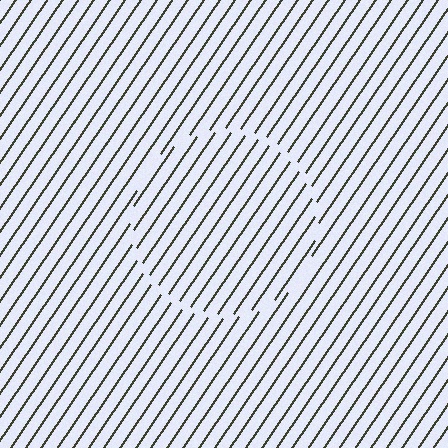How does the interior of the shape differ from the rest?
The interior of the shape contains the same grating, shifted by half a period — the contour is defined by the phase discontinuity where line-ends from the inner and outer gratings abut.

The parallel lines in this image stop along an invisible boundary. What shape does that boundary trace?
An illusory circle. The interior of the shape contains the same grating, shifted by half a period — the contour is defined by the phase discontinuity where line-ends from the inner and outer gratings abut.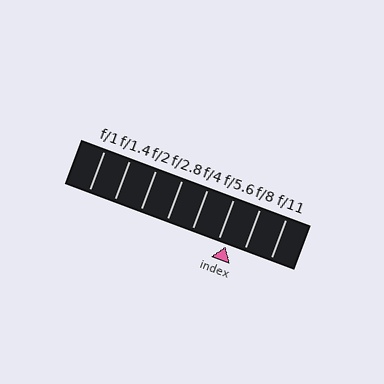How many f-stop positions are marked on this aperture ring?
There are 8 f-stop positions marked.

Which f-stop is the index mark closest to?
The index mark is closest to f/5.6.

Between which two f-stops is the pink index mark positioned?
The index mark is between f/5.6 and f/8.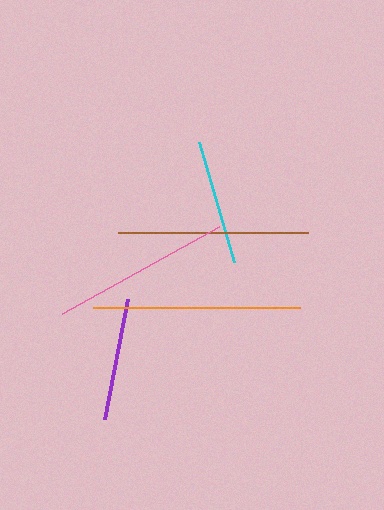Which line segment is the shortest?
The purple line is the shortest at approximately 122 pixels.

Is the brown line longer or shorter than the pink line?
The brown line is longer than the pink line.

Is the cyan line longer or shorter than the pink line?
The pink line is longer than the cyan line.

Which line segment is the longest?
The orange line is the longest at approximately 207 pixels.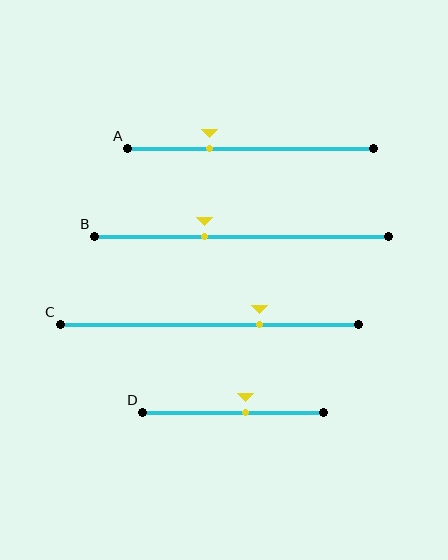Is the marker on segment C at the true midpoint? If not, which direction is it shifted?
No, the marker on segment C is shifted to the right by about 17% of the segment length.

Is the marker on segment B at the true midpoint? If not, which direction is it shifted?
No, the marker on segment B is shifted to the left by about 13% of the segment length.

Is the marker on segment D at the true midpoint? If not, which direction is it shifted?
No, the marker on segment D is shifted to the right by about 7% of the segment length.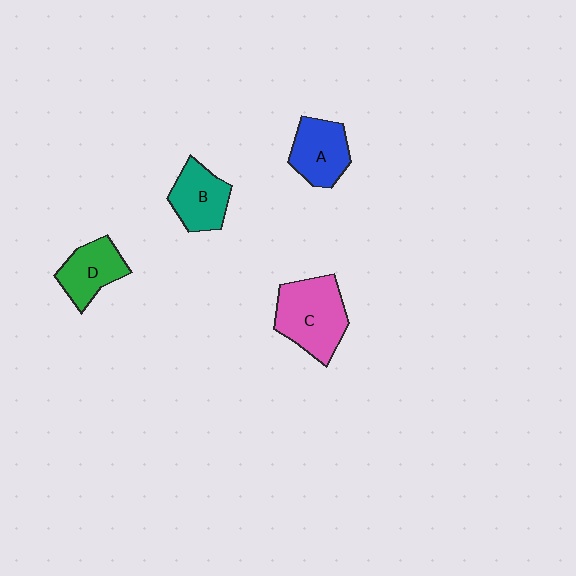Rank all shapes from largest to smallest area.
From largest to smallest: C (pink), A (blue), B (teal), D (green).